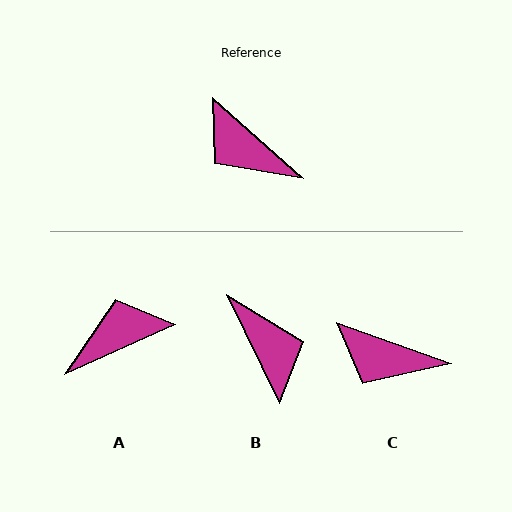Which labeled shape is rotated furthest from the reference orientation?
B, about 158 degrees away.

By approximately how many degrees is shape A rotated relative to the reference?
Approximately 114 degrees clockwise.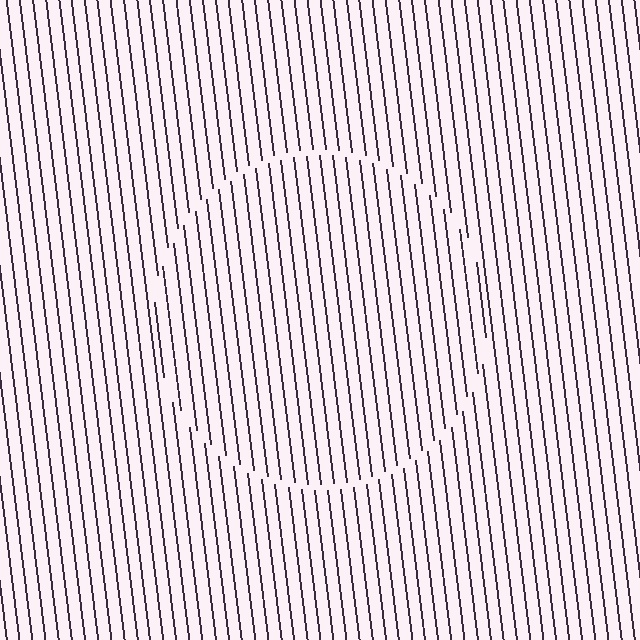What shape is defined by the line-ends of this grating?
An illusory circle. The interior of the shape contains the same grating, shifted by half a period — the contour is defined by the phase discontinuity where line-ends from the inner and outer gratings abut.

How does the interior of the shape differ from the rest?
The interior of the shape contains the same grating, shifted by half a period — the contour is defined by the phase discontinuity where line-ends from the inner and outer gratings abut.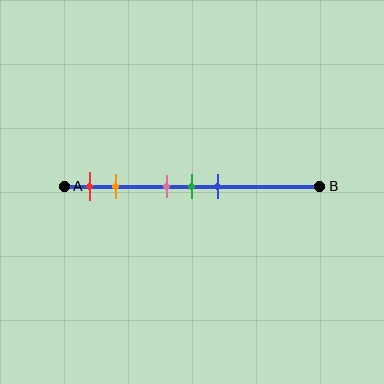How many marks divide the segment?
There are 5 marks dividing the segment.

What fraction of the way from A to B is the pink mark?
The pink mark is approximately 40% (0.4) of the way from A to B.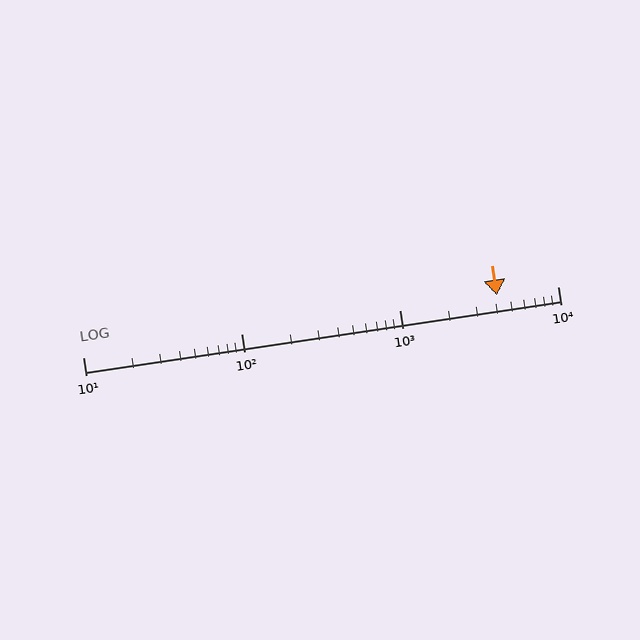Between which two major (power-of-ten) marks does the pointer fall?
The pointer is between 1000 and 10000.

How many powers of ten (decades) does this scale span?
The scale spans 3 decades, from 10 to 10000.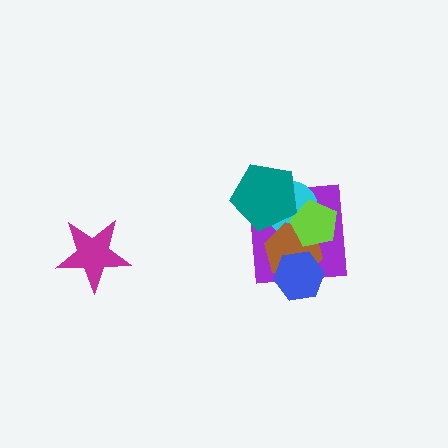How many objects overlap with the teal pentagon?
2 objects overlap with the teal pentagon.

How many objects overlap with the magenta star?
0 objects overlap with the magenta star.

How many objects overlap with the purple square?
5 objects overlap with the purple square.